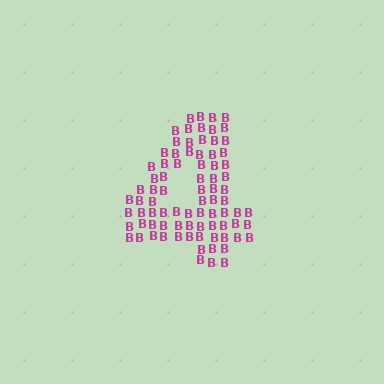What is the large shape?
The large shape is the digit 4.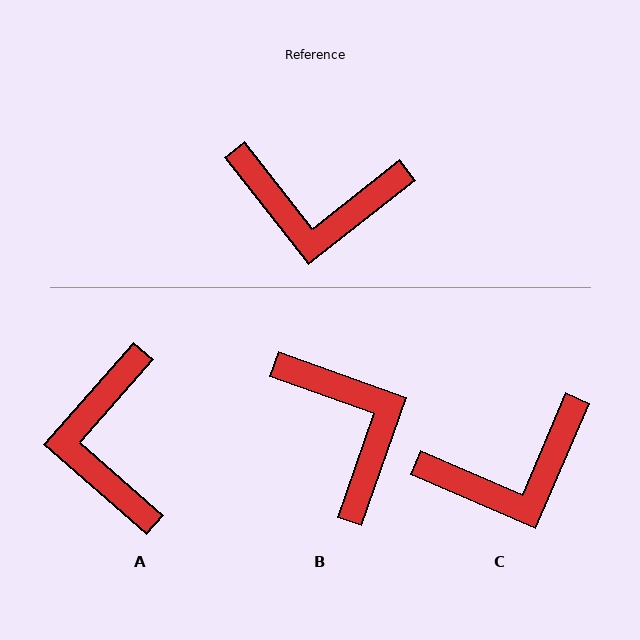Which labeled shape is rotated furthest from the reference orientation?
B, about 122 degrees away.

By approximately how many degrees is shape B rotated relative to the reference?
Approximately 122 degrees counter-clockwise.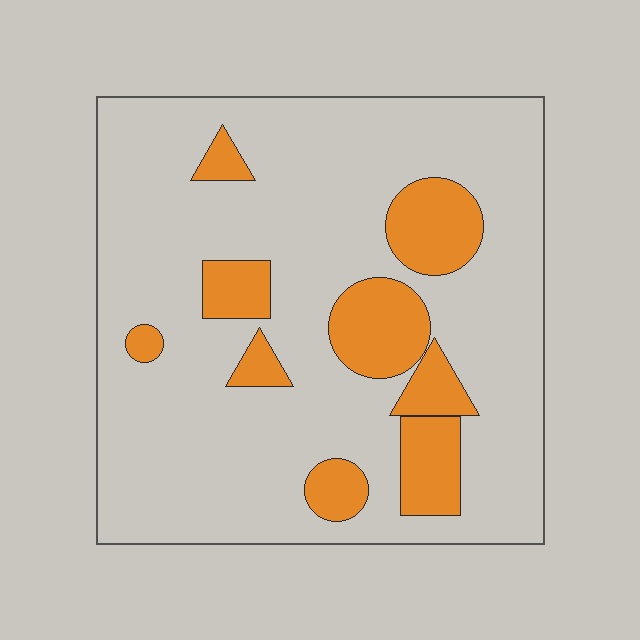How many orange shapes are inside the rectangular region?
9.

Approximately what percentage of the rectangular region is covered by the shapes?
Approximately 20%.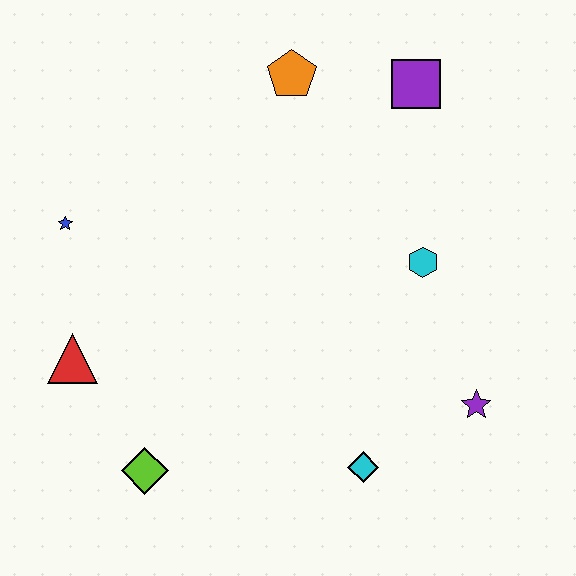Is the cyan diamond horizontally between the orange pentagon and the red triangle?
No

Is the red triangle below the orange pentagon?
Yes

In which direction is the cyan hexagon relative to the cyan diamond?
The cyan hexagon is above the cyan diamond.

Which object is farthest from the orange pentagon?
The lime diamond is farthest from the orange pentagon.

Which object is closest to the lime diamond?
The red triangle is closest to the lime diamond.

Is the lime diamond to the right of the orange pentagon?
No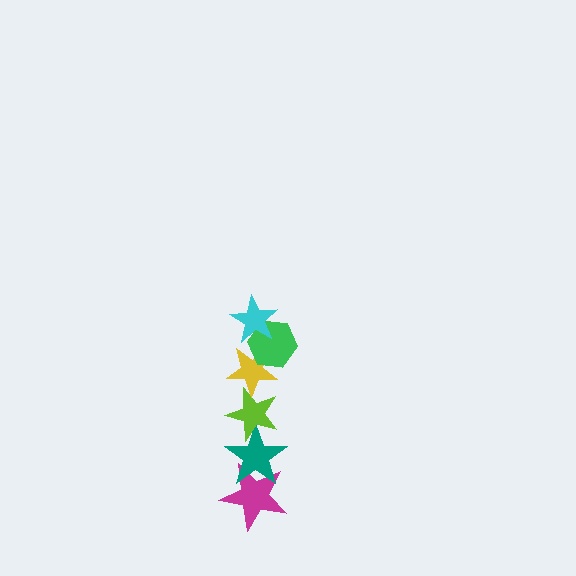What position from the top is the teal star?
The teal star is 5th from the top.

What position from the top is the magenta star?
The magenta star is 6th from the top.